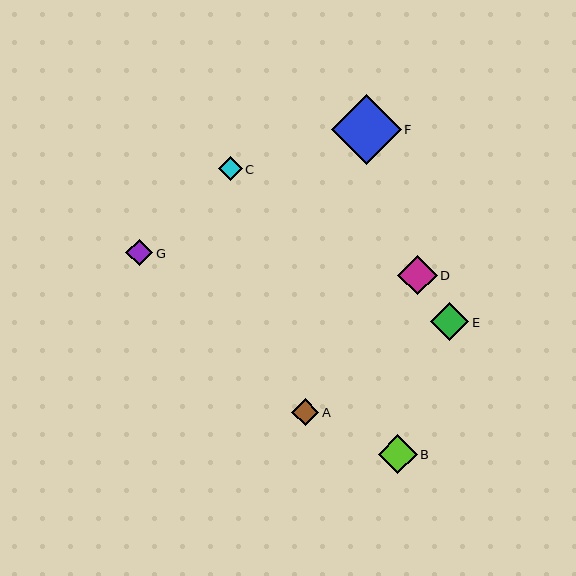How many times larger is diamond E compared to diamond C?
Diamond E is approximately 1.6 times the size of diamond C.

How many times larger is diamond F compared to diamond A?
Diamond F is approximately 2.6 times the size of diamond A.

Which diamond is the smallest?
Diamond C is the smallest with a size of approximately 24 pixels.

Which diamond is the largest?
Diamond F is the largest with a size of approximately 70 pixels.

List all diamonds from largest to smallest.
From largest to smallest: F, D, B, E, A, G, C.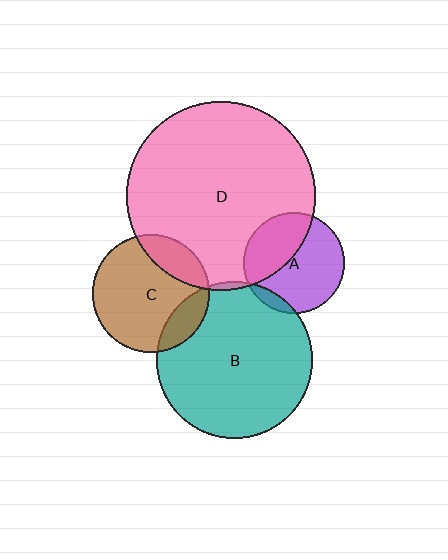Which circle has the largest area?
Circle D (pink).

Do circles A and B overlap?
Yes.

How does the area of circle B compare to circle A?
Approximately 2.4 times.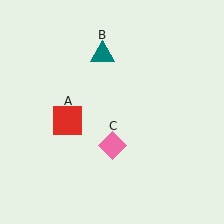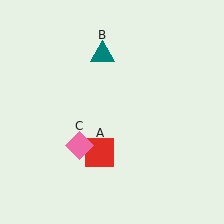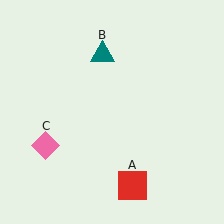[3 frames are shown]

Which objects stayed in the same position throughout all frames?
Teal triangle (object B) remained stationary.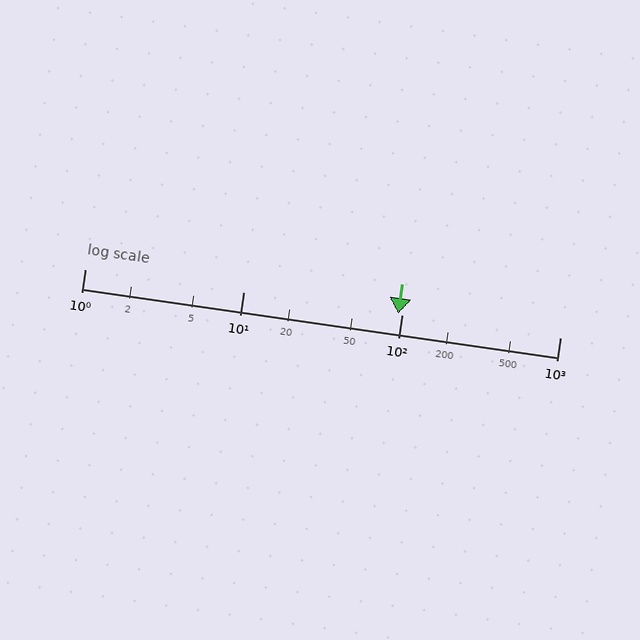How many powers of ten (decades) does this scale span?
The scale spans 3 decades, from 1 to 1000.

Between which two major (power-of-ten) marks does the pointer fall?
The pointer is between 10 and 100.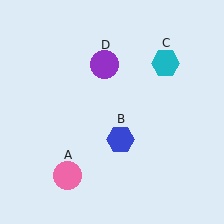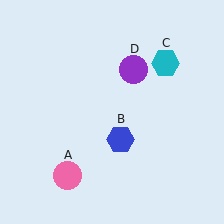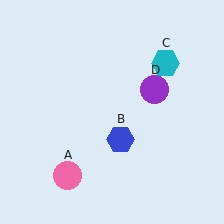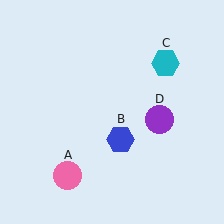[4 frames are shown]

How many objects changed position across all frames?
1 object changed position: purple circle (object D).